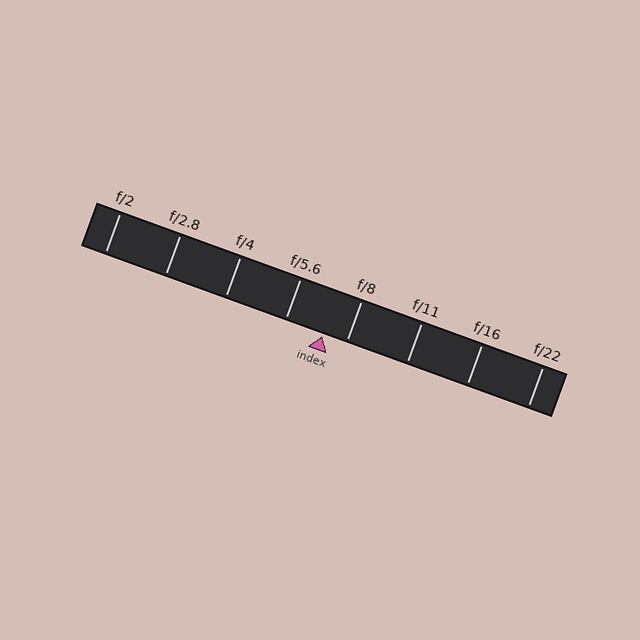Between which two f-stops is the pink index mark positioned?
The index mark is between f/5.6 and f/8.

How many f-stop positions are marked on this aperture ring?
There are 8 f-stop positions marked.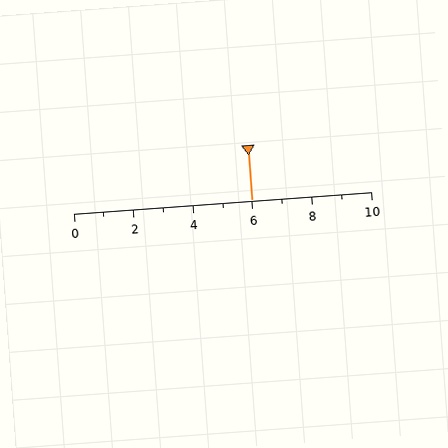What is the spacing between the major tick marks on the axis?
The major ticks are spaced 2 apart.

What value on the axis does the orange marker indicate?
The marker indicates approximately 6.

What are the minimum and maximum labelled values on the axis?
The axis runs from 0 to 10.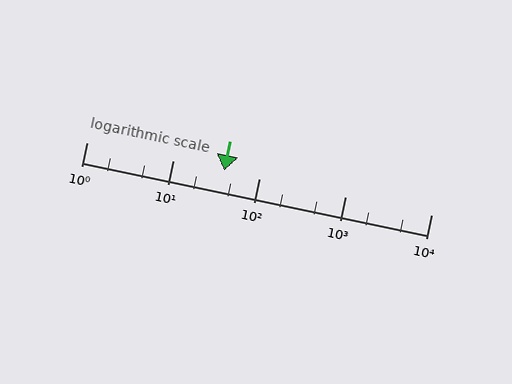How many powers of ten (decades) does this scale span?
The scale spans 4 decades, from 1 to 10000.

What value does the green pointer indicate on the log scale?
The pointer indicates approximately 39.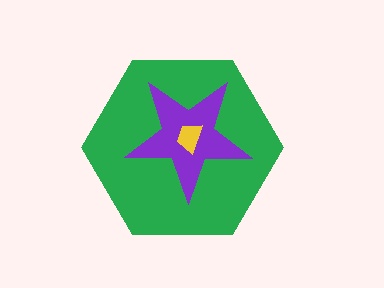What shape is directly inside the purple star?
The yellow trapezoid.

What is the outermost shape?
The green hexagon.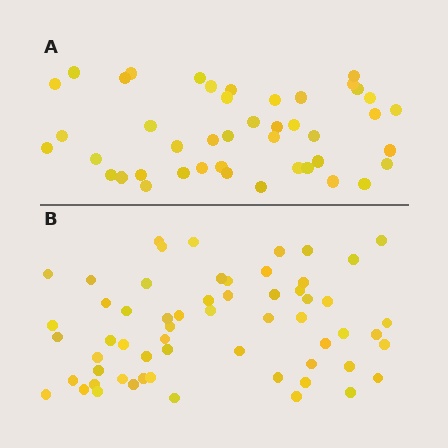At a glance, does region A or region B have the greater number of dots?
Region B (the bottom region) has more dots.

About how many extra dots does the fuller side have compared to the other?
Region B has approximately 15 more dots than region A.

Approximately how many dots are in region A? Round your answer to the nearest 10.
About 40 dots. (The exact count is 44, which rounds to 40.)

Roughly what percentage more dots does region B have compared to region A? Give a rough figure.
About 35% more.